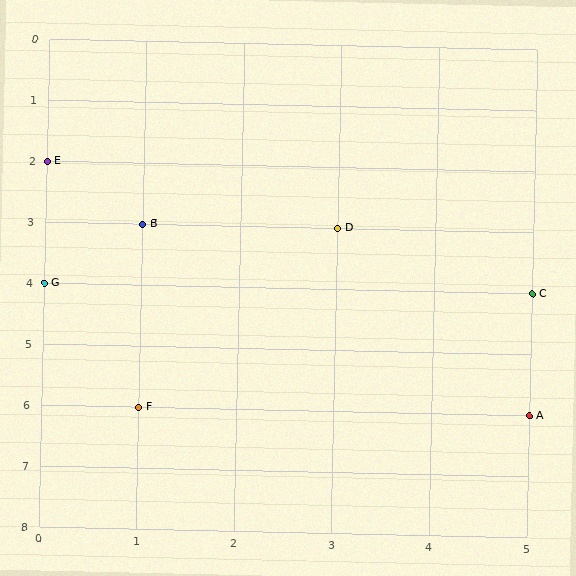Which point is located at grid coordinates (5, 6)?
Point A is at (5, 6).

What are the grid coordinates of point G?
Point G is at grid coordinates (0, 4).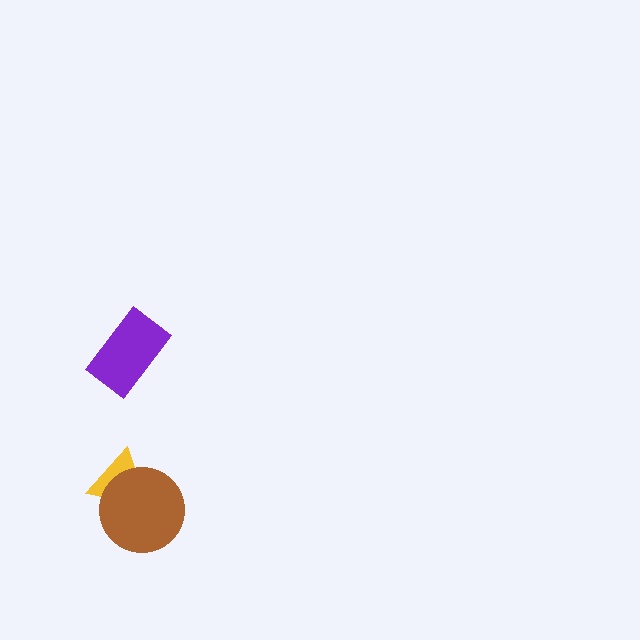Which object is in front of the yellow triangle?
The brown circle is in front of the yellow triangle.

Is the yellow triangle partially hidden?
Yes, it is partially covered by another shape.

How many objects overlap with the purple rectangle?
0 objects overlap with the purple rectangle.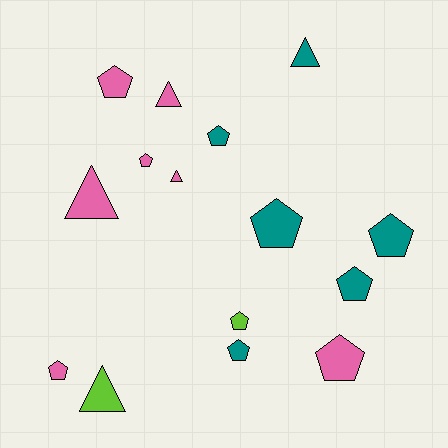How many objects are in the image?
There are 15 objects.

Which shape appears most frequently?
Pentagon, with 10 objects.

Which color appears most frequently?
Pink, with 7 objects.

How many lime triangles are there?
There is 1 lime triangle.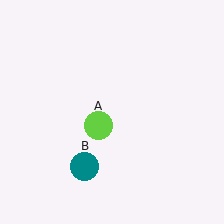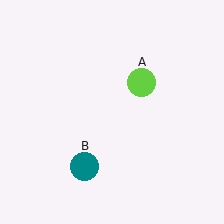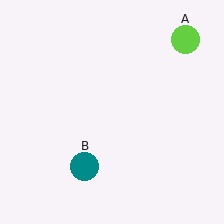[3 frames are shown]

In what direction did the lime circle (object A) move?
The lime circle (object A) moved up and to the right.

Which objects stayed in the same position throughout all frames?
Teal circle (object B) remained stationary.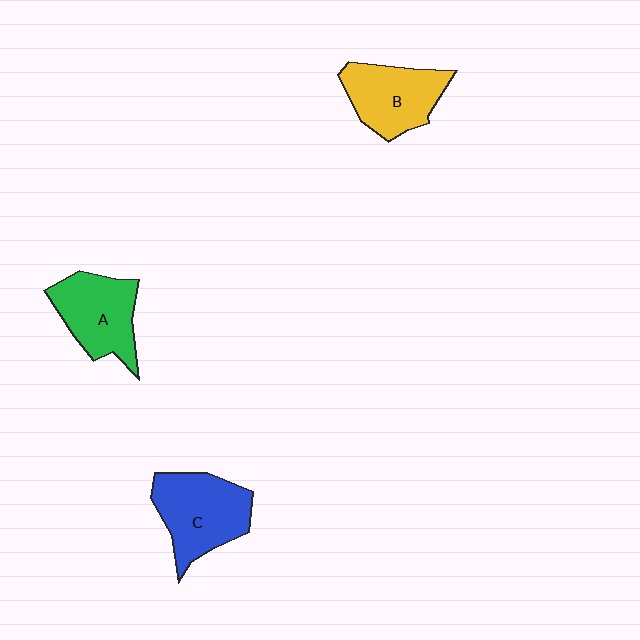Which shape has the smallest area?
Shape B (yellow).